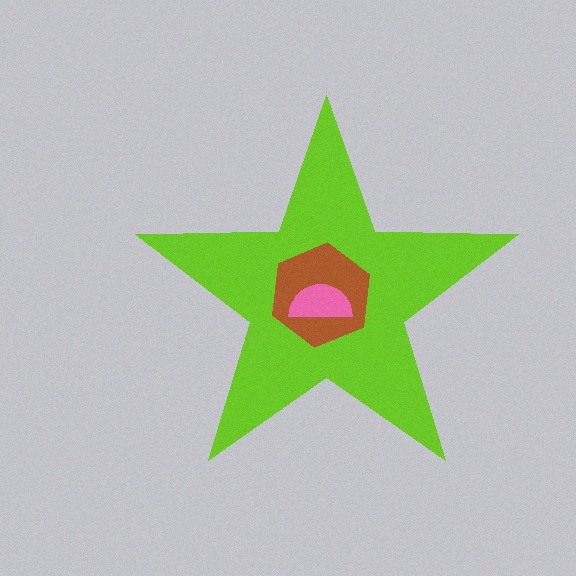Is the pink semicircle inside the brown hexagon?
Yes.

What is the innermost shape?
The pink semicircle.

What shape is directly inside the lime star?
The brown hexagon.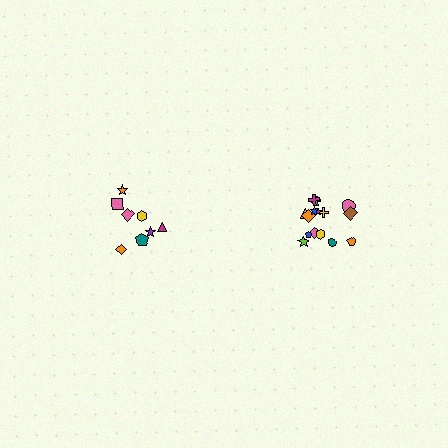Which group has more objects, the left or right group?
The right group.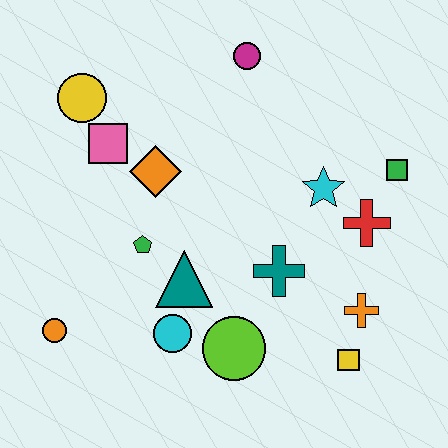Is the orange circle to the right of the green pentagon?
No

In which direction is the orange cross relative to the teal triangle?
The orange cross is to the right of the teal triangle.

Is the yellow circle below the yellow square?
No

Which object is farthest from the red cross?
The orange circle is farthest from the red cross.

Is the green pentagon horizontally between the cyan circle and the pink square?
Yes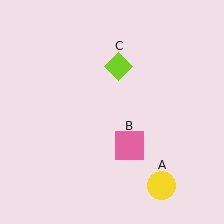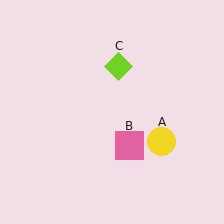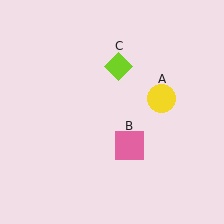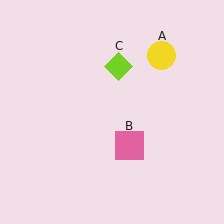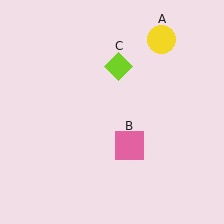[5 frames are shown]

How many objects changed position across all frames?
1 object changed position: yellow circle (object A).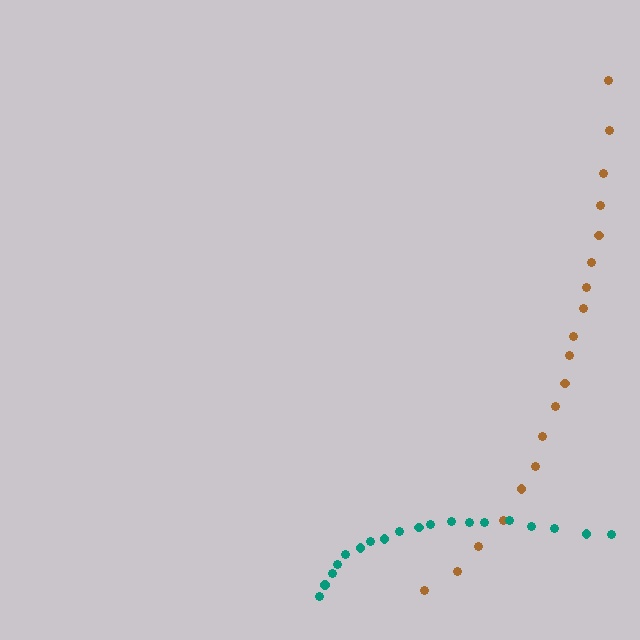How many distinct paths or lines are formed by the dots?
There are 2 distinct paths.